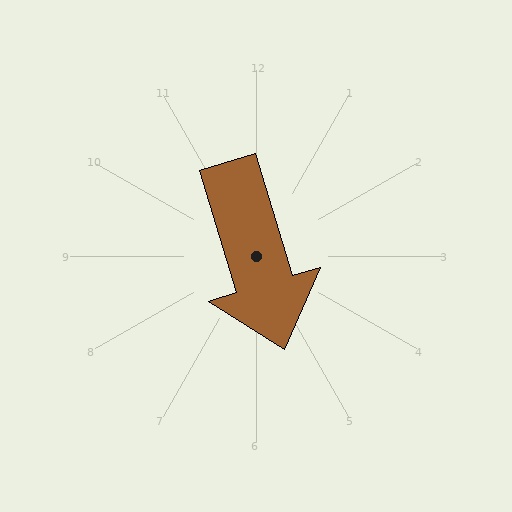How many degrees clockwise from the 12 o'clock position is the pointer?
Approximately 163 degrees.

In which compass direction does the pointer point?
South.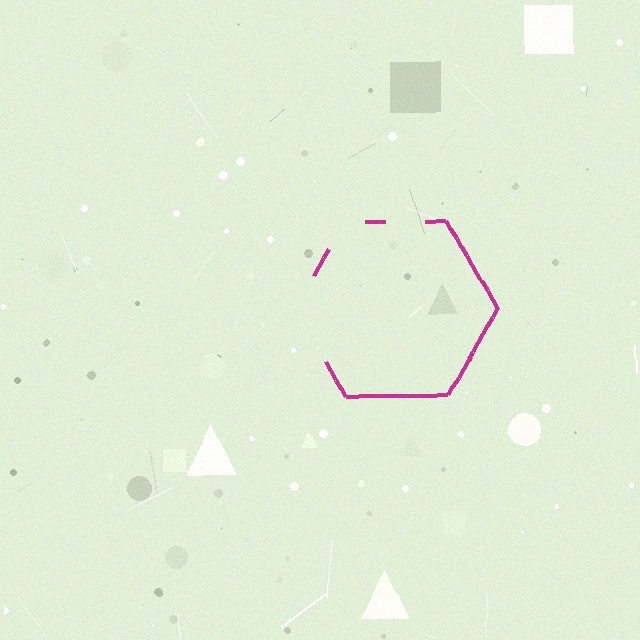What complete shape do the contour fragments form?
The contour fragments form a hexagon.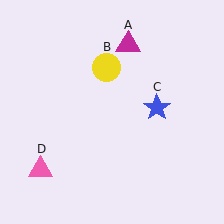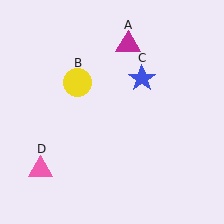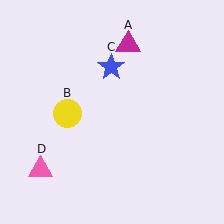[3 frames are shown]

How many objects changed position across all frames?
2 objects changed position: yellow circle (object B), blue star (object C).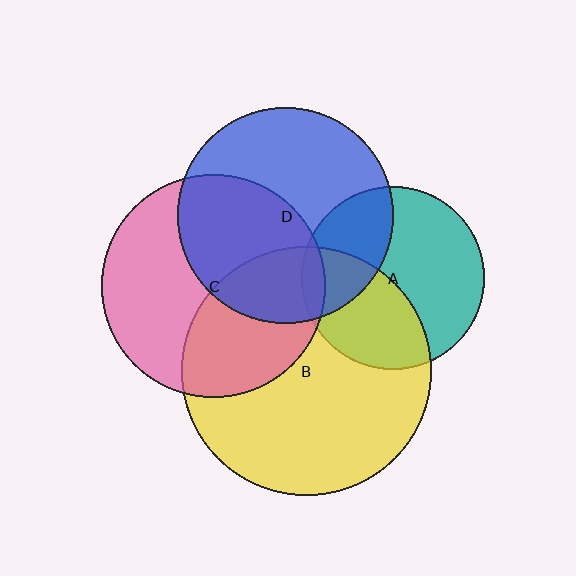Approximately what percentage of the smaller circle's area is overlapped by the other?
Approximately 40%.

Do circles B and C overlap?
Yes.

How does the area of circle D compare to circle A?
Approximately 1.4 times.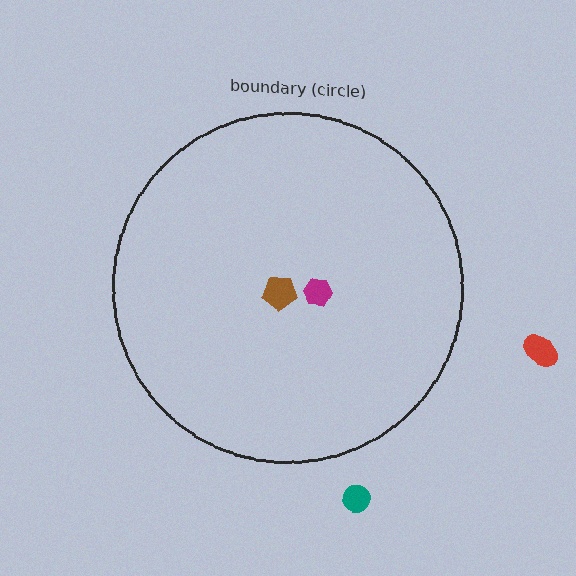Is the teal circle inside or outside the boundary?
Outside.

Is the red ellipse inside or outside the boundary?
Outside.